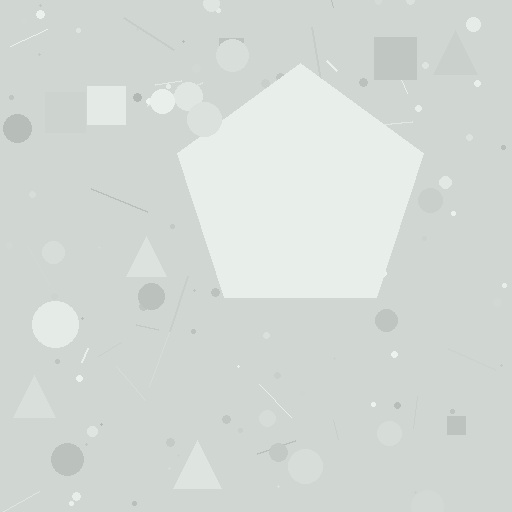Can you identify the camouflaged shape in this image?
The camouflaged shape is a pentagon.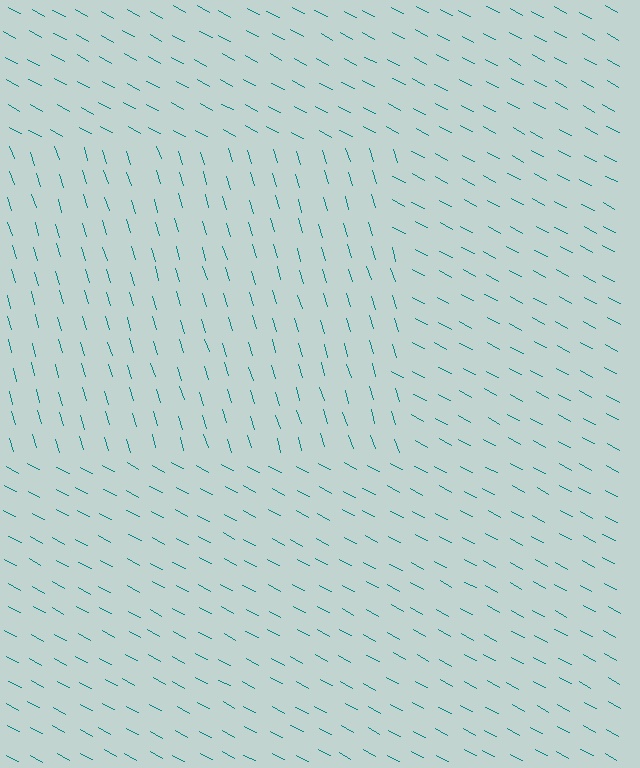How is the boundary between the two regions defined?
The boundary is defined purely by a change in line orientation (approximately 45 degrees difference). All lines are the same color and thickness.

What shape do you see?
I see a rectangle.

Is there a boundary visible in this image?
Yes, there is a texture boundary formed by a change in line orientation.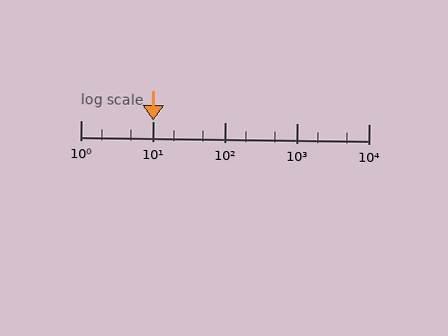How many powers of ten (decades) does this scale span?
The scale spans 4 decades, from 1 to 10000.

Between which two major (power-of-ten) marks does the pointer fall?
The pointer is between 10 and 100.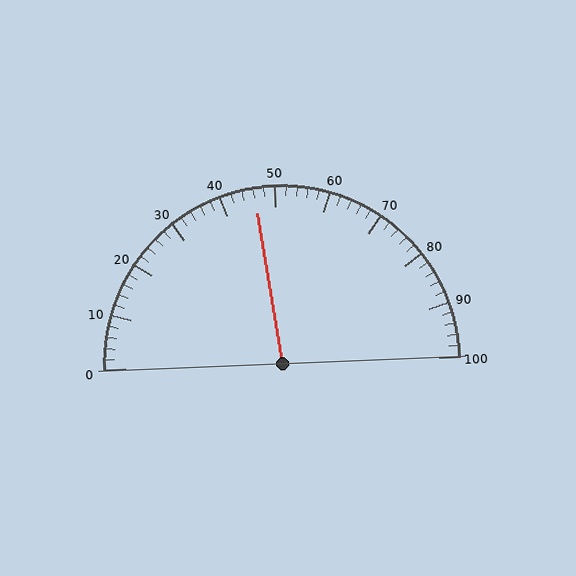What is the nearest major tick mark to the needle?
The nearest major tick mark is 50.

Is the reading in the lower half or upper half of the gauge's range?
The reading is in the lower half of the range (0 to 100).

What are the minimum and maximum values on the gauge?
The gauge ranges from 0 to 100.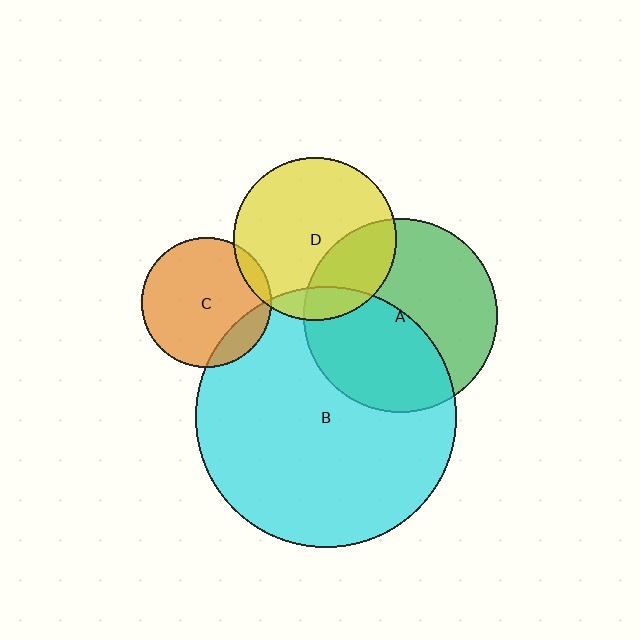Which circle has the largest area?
Circle B (cyan).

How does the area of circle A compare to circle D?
Approximately 1.4 times.